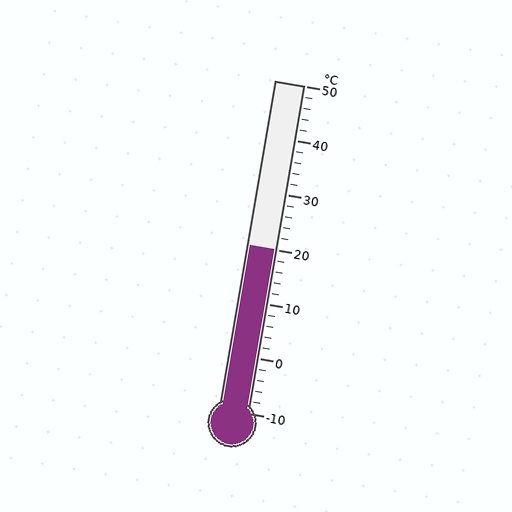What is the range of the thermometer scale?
The thermometer scale ranges from -10°C to 50°C.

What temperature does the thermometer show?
The thermometer shows approximately 20°C.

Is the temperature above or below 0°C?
The temperature is above 0°C.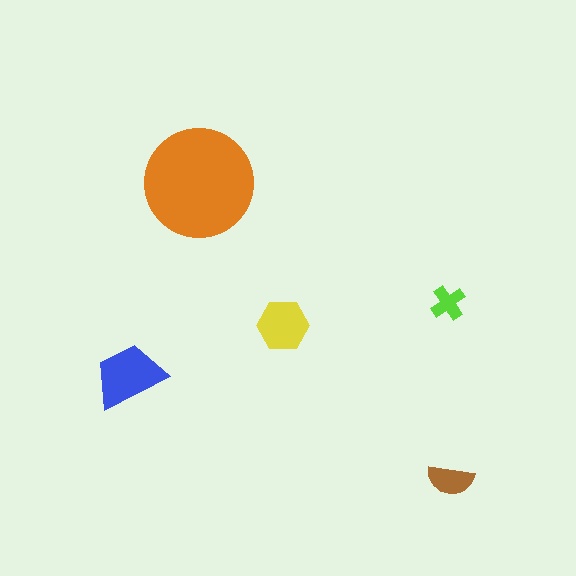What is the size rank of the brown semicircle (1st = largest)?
4th.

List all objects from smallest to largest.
The lime cross, the brown semicircle, the yellow hexagon, the blue trapezoid, the orange circle.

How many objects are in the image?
There are 5 objects in the image.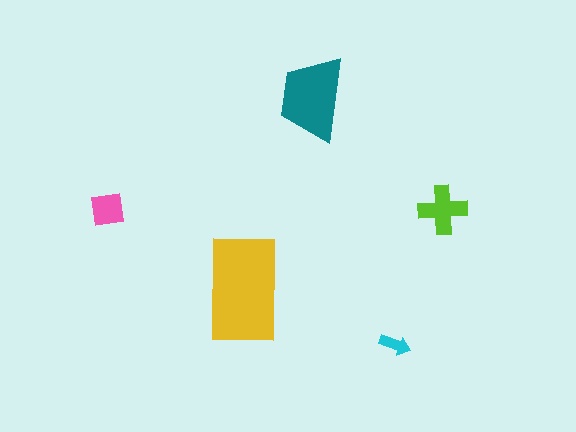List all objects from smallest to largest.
The cyan arrow, the pink square, the lime cross, the teal trapezoid, the yellow rectangle.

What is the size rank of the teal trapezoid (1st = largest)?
2nd.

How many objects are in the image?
There are 5 objects in the image.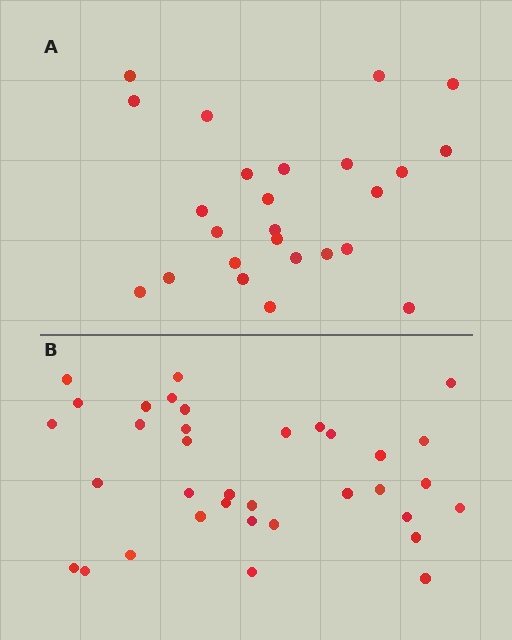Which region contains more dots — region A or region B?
Region B (the bottom region) has more dots.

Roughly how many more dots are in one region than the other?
Region B has roughly 10 or so more dots than region A.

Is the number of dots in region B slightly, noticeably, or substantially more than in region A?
Region B has noticeably more, but not dramatically so. The ratio is roughly 1.4 to 1.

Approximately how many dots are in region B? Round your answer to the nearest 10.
About 40 dots. (The exact count is 35, which rounds to 40.)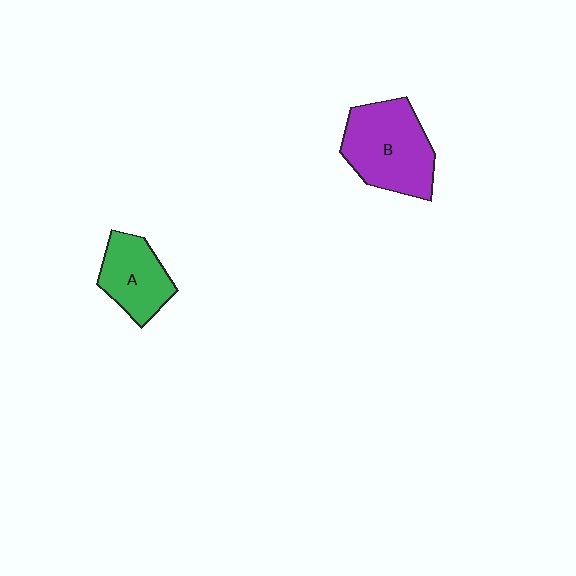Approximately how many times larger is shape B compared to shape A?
Approximately 1.5 times.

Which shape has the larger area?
Shape B (purple).